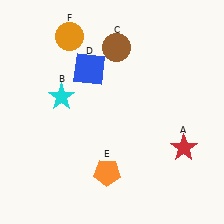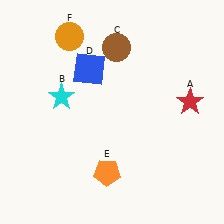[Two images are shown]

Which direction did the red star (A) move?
The red star (A) moved up.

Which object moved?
The red star (A) moved up.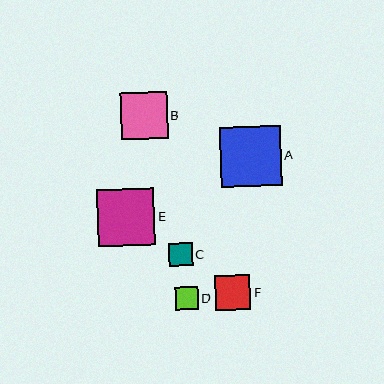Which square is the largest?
Square A is the largest with a size of approximately 60 pixels.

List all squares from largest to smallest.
From largest to smallest: A, E, B, F, D, C.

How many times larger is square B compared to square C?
Square B is approximately 2.0 times the size of square C.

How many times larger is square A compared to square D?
Square A is approximately 2.6 times the size of square D.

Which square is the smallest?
Square C is the smallest with a size of approximately 23 pixels.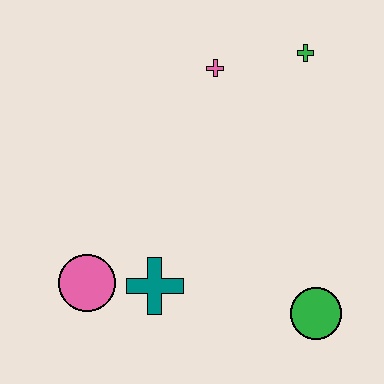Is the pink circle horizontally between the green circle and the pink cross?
No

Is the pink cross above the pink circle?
Yes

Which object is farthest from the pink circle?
The green cross is farthest from the pink circle.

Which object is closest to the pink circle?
The teal cross is closest to the pink circle.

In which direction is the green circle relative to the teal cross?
The green circle is to the right of the teal cross.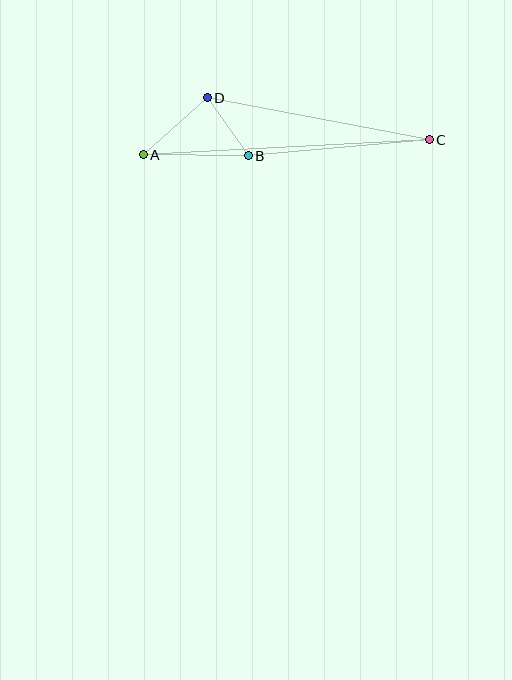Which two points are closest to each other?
Points B and D are closest to each other.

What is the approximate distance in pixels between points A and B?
The distance between A and B is approximately 105 pixels.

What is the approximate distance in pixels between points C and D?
The distance between C and D is approximately 226 pixels.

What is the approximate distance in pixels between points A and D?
The distance between A and D is approximately 86 pixels.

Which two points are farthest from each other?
Points A and C are farthest from each other.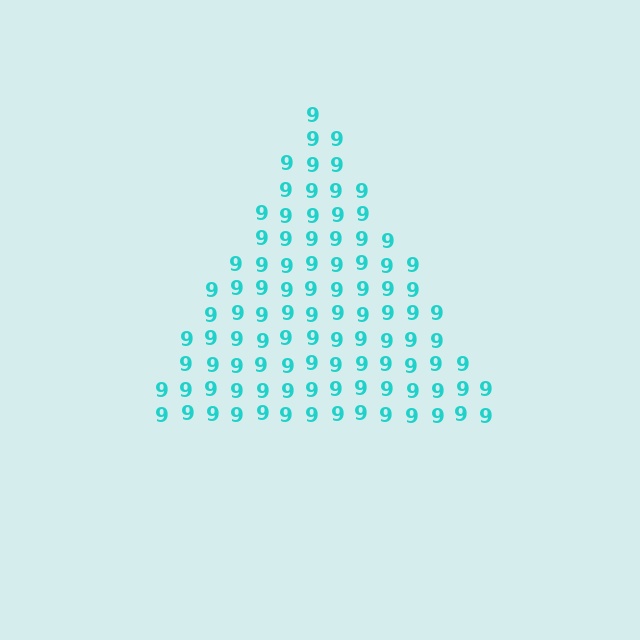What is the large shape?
The large shape is a triangle.